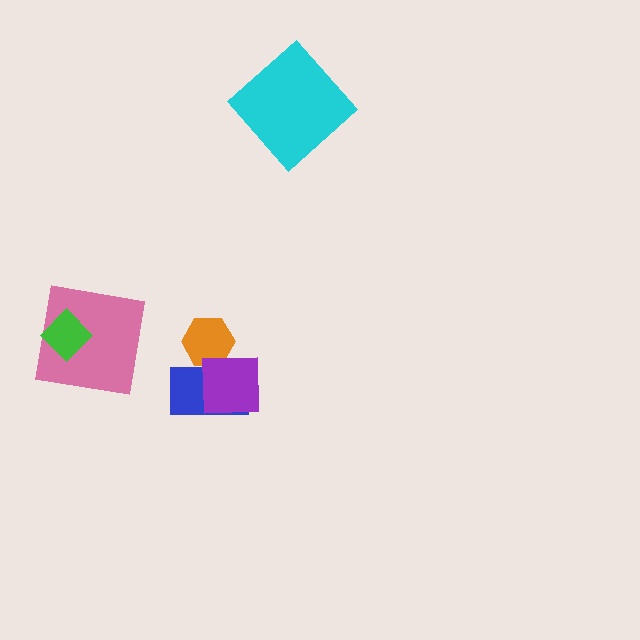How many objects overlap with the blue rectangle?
2 objects overlap with the blue rectangle.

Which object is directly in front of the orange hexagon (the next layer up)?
The blue rectangle is directly in front of the orange hexagon.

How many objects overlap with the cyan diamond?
0 objects overlap with the cyan diamond.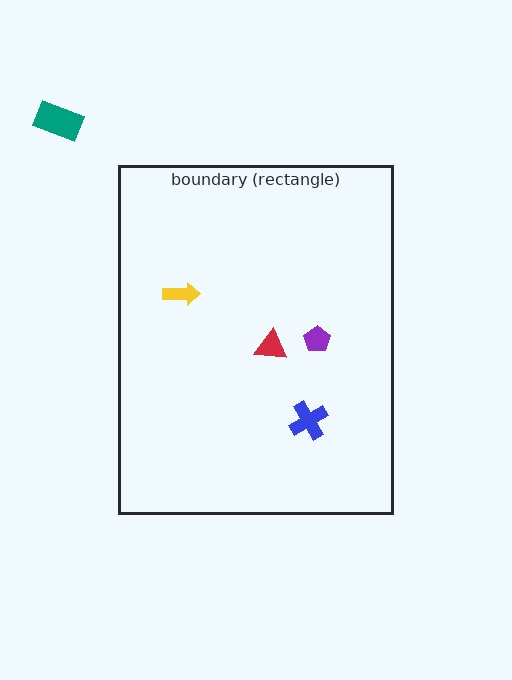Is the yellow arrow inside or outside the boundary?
Inside.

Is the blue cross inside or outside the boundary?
Inside.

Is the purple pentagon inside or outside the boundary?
Inside.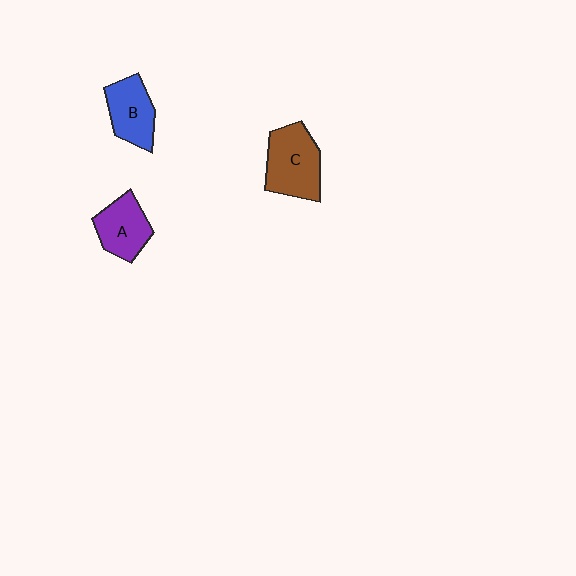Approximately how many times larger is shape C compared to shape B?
Approximately 1.3 times.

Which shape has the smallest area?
Shape A (purple).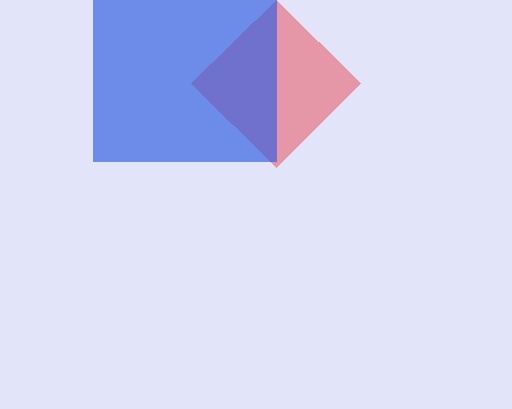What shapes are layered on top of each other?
The layered shapes are: a red diamond, a blue square.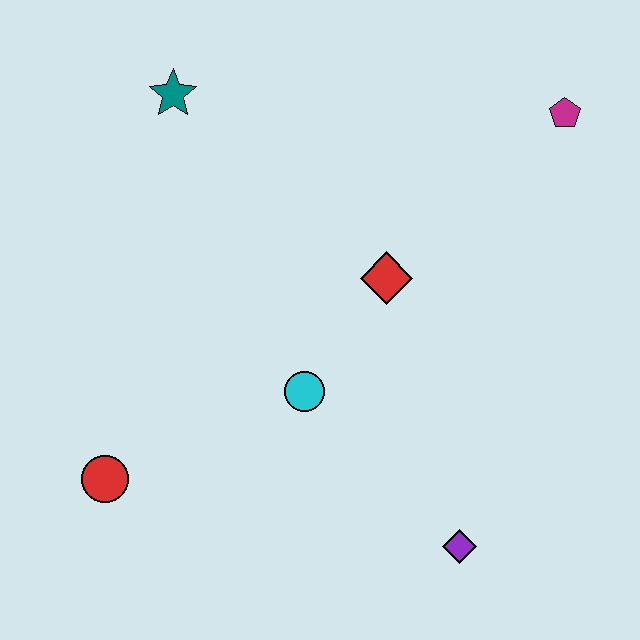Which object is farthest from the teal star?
The purple diamond is farthest from the teal star.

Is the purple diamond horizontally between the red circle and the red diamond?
No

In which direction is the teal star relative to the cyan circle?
The teal star is above the cyan circle.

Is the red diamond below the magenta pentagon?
Yes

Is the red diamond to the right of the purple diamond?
No